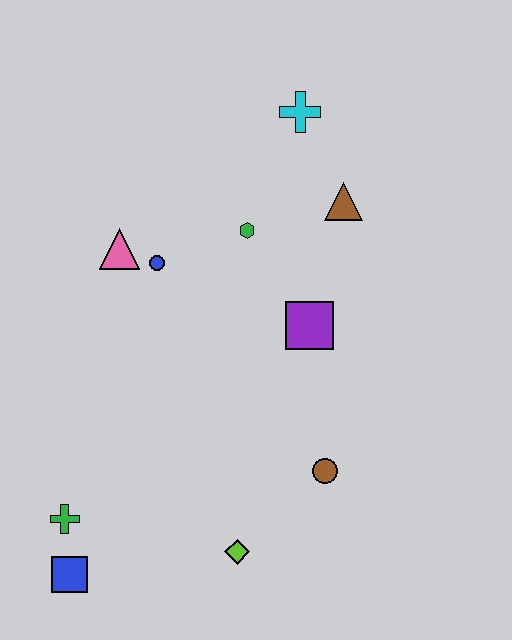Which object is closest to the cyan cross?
The brown triangle is closest to the cyan cross.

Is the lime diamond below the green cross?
Yes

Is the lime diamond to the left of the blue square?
No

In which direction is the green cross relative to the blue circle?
The green cross is below the blue circle.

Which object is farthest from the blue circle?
The blue square is farthest from the blue circle.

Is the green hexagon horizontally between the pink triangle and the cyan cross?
Yes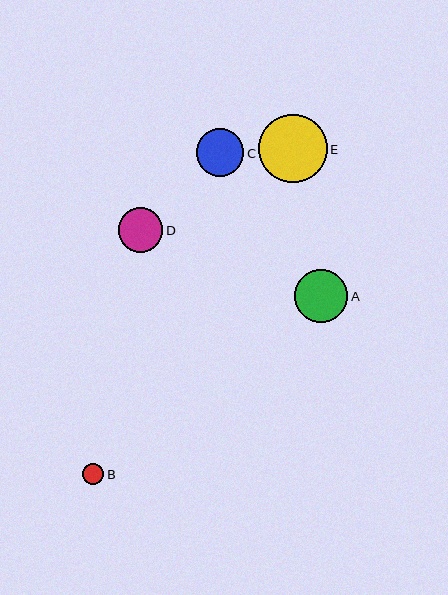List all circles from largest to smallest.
From largest to smallest: E, A, C, D, B.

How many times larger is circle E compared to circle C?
Circle E is approximately 1.4 times the size of circle C.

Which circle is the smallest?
Circle B is the smallest with a size of approximately 21 pixels.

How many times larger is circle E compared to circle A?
Circle E is approximately 1.3 times the size of circle A.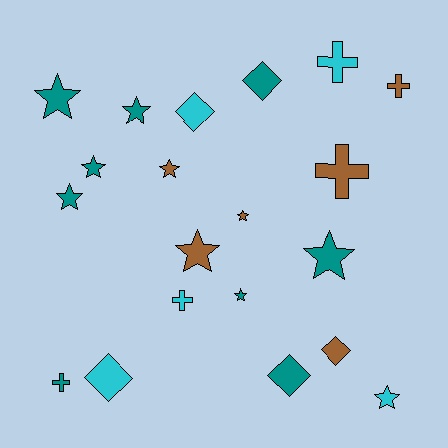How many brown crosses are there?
There are 2 brown crosses.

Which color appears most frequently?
Teal, with 9 objects.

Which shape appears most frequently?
Star, with 10 objects.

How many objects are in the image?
There are 20 objects.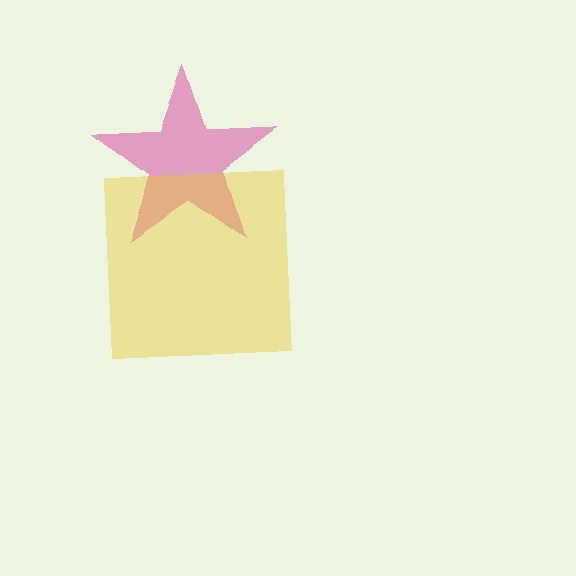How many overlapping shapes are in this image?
There are 2 overlapping shapes in the image.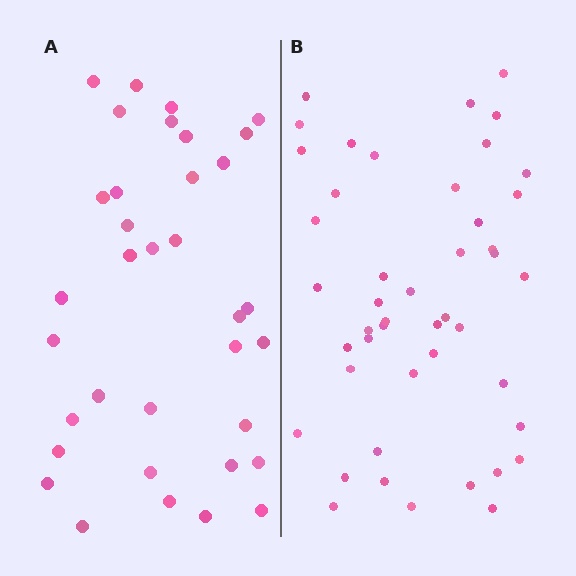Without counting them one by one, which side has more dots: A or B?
Region B (the right region) has more dots.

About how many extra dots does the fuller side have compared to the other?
Region B has roughly 12 or so more dots than region A.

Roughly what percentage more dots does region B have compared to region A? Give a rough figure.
About 30% more.